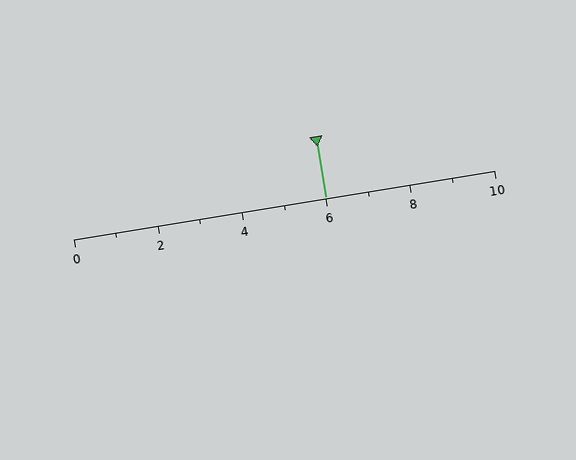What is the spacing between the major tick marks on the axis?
The major ticks are spaced 2 apart.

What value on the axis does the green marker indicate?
The marker indicates approximately 6.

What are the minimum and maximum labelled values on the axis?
The axis runs from 0 to 10.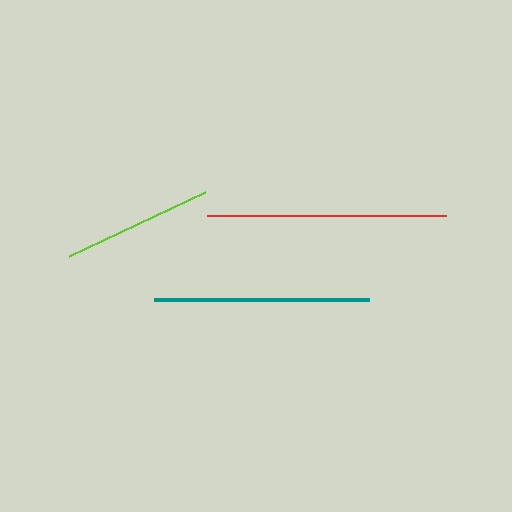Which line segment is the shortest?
The lime line is the shortest at approximately 151 pixels.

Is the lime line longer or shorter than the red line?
The red line is longer than the lime line.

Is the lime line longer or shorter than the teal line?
The teal line is longer than the lime line.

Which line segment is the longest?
The red line is the longest at approximately 240 pixels.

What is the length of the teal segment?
The teal segment is approximately 215 pixels long.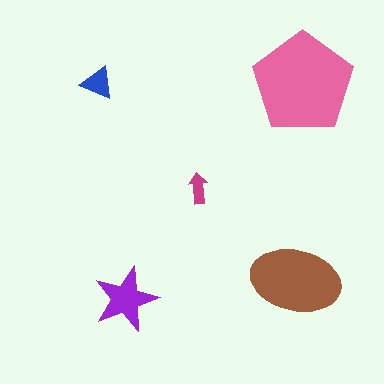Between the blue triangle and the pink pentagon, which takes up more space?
The pink pentagon.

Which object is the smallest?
The magenta arrow.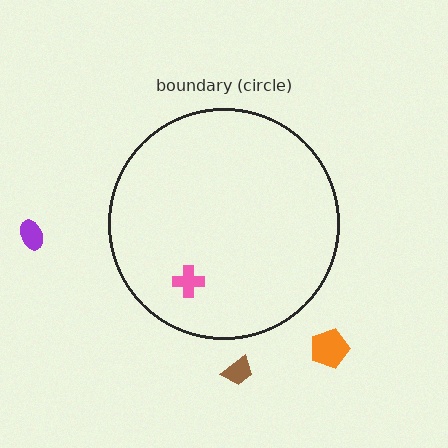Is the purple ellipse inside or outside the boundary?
Outside.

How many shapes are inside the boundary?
1 inside, 3 outside.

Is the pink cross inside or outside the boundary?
Inside.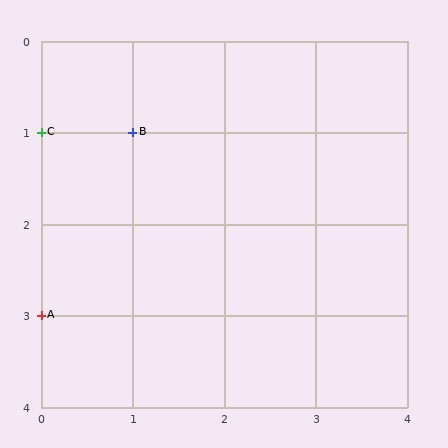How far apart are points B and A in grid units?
Points B and A are 1 column and 2 rows apart (about 2.2 grid units diagonally).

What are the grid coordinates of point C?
Point C is at grid coordinates (0, 1).